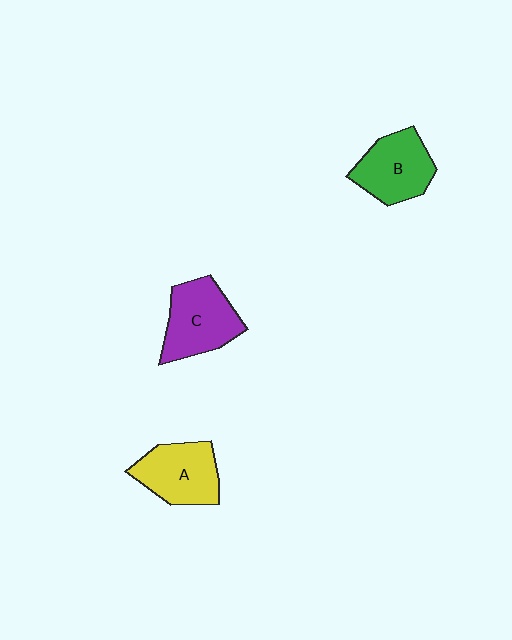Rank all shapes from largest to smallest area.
From largest to smallest: C (purple), A (yellow), B (green).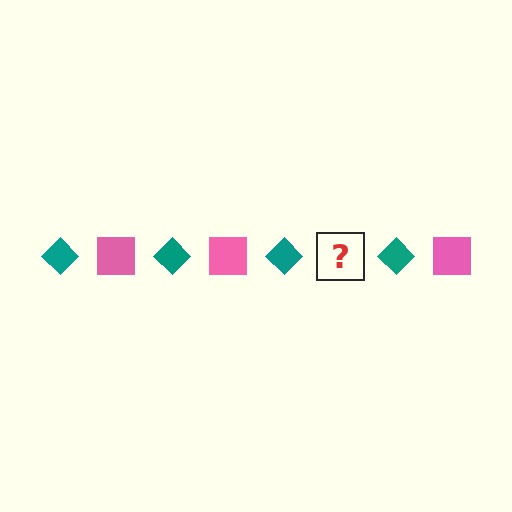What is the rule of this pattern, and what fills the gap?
The rule is that the pattern alternates between teal diamond and pink square. The gap should be filled with a pink square.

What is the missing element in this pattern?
The missing element is a pink square.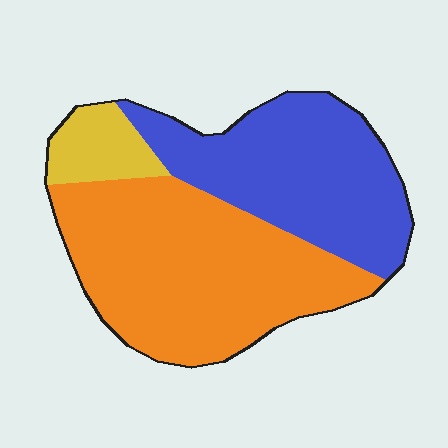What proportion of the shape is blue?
Blue covers roughly 40% of the shape.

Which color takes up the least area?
Yellow, at roughly 10%.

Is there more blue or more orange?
Orange.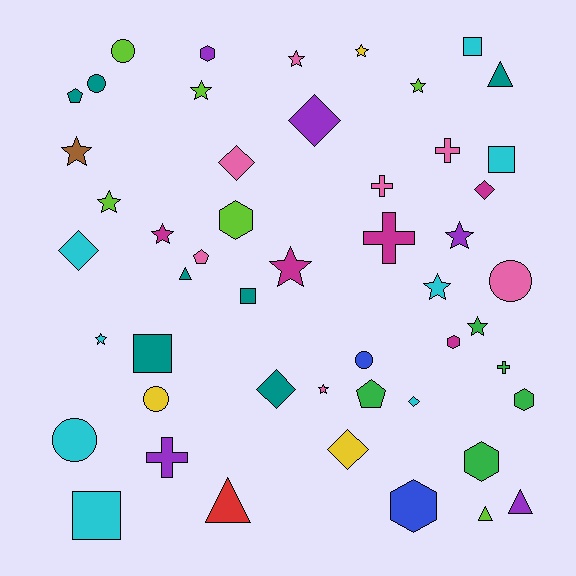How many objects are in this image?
There are 50 objects.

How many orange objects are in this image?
There are no orange objects.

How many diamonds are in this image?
There are 7 diamonds.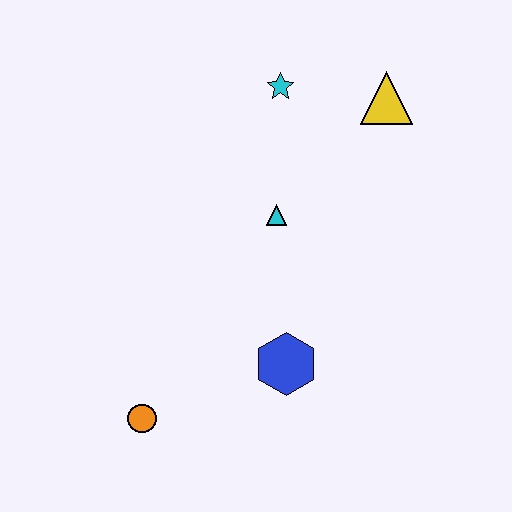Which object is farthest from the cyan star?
The orange circle is farthest from the cyan star.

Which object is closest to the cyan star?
The yellow triangle is closest to the cyan star.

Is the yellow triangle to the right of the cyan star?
Yes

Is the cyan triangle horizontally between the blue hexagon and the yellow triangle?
No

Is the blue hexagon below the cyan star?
Yes